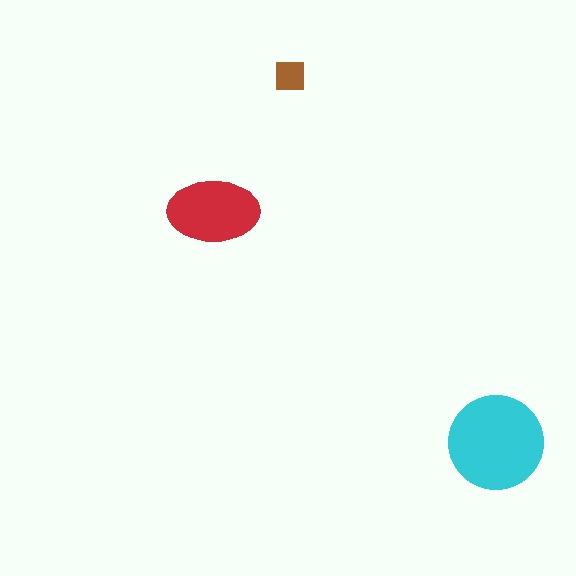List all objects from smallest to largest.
The brown square, the red ellipse, the cyan circle.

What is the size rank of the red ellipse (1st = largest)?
2nd.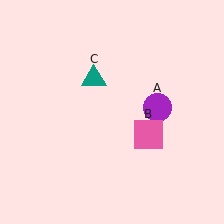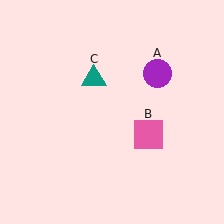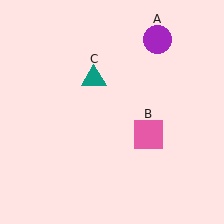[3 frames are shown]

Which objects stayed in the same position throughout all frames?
Pink square (object B) and teal triangle (object C) remained stationary.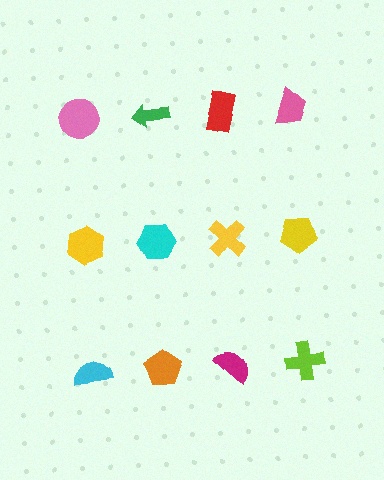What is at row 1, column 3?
A red rectangle.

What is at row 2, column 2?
A cyan hexagon.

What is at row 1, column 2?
A green arrow.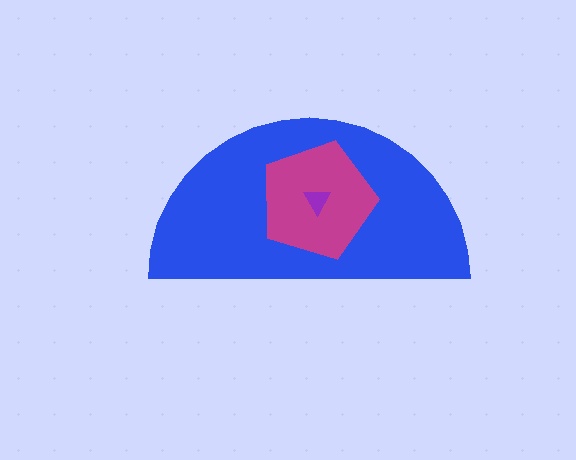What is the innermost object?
The purple triangle.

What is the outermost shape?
The blue semicircle.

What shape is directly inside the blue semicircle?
The magenta pentagon.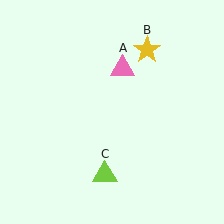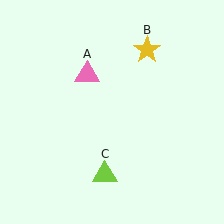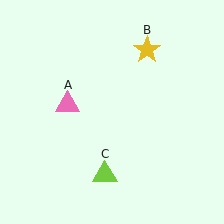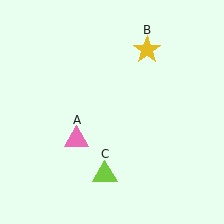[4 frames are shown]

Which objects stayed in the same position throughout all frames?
Yellow star (object B) and lime triangle (object C) remained stationary.